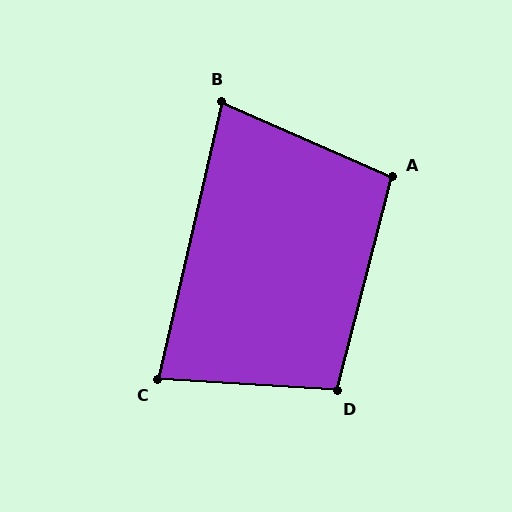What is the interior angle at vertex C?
Approximately 81 degrees (acute).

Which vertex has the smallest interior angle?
B, at approximately 79 degrees.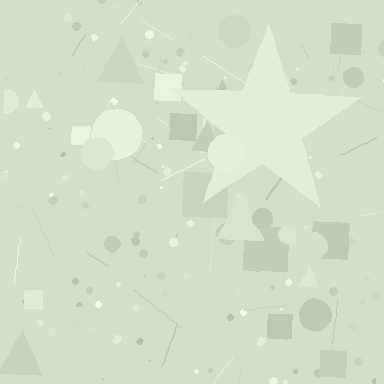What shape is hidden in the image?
A star is hidden in the image.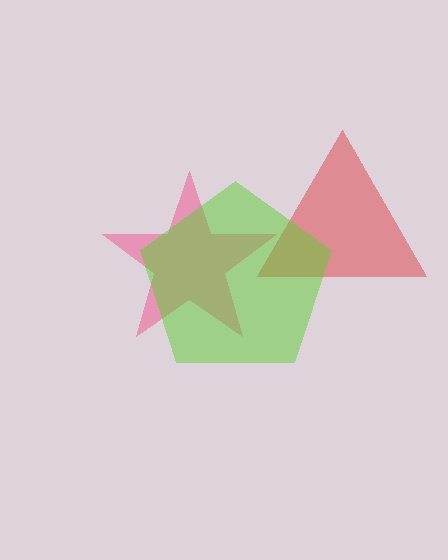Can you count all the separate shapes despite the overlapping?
Yes, there are 3 separate shapes.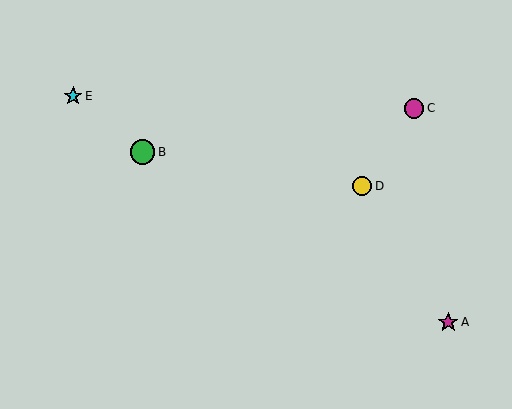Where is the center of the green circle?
The center of the green circle is at (143, 152).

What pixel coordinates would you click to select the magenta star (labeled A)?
Click at (448, 322) to select the magenta star A.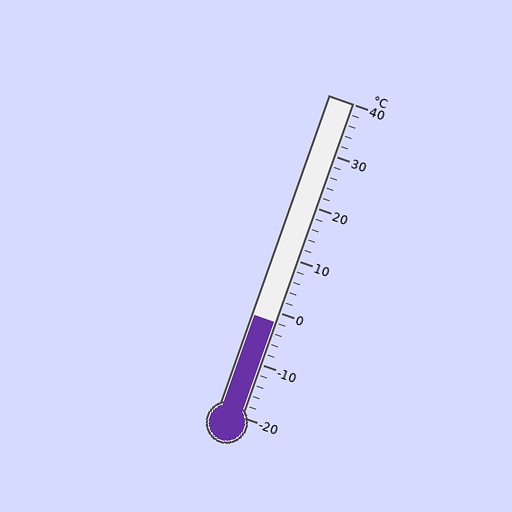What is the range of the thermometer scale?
The thermometer scale ranges from -20°C to 40°C.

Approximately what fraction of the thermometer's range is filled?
The thermometer is filled to approximately 30% of its range.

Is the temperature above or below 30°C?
The temperature is below 30°C.